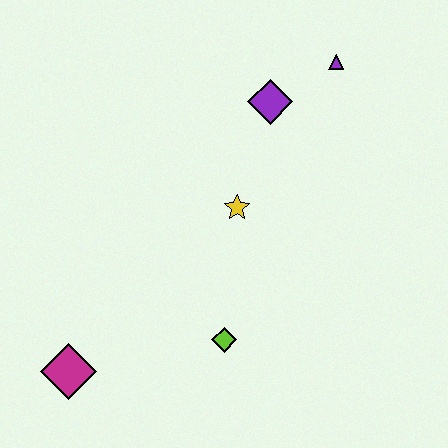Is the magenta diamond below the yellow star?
Yes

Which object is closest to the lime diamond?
The yellow star is closest to the lime diamond.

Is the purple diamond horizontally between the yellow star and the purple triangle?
Yes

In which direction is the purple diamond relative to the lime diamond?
The purple diamond is above the lime diamond.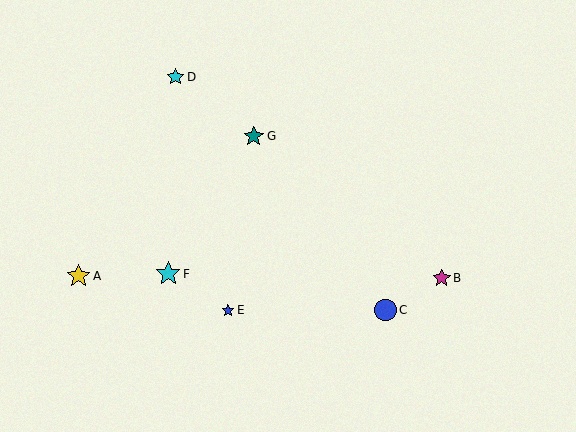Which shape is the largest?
The cyan star (labeled F) is the largest.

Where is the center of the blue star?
The center of the blue star is at (228, 310).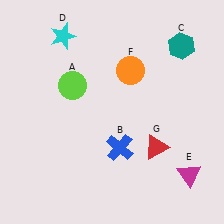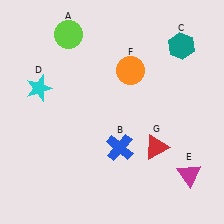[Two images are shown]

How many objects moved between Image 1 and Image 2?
2 objects moved between the two images.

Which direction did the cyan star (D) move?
The cyan star (D) moved down.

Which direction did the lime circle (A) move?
The lime circle (A) moved up.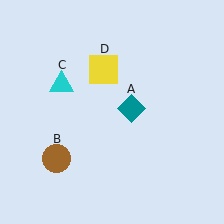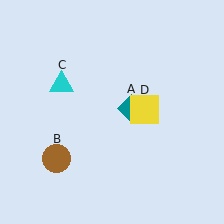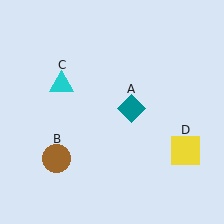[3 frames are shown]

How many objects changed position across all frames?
1 object changed position: yellow square (object D).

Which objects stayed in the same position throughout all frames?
Teal diamond (object A) and brown circle (object B) and cyan triangle (object C) remained stationary.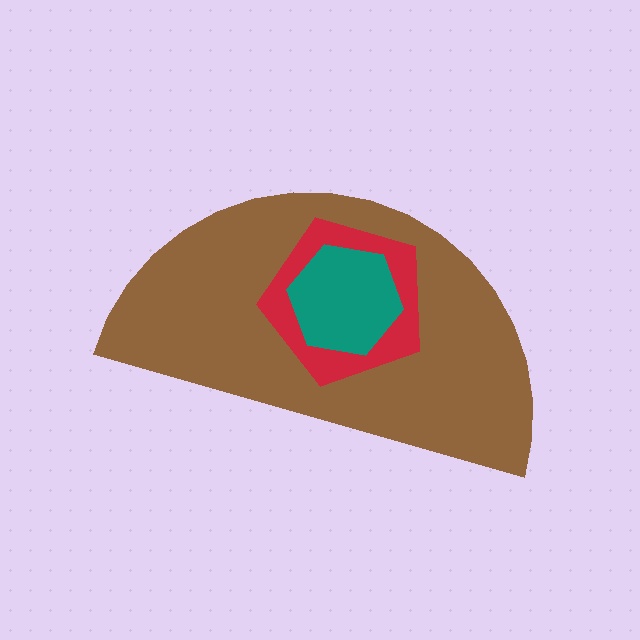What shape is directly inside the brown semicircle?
The red pentagon.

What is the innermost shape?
The teal hexagon.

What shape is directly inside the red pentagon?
The teal hexagon.